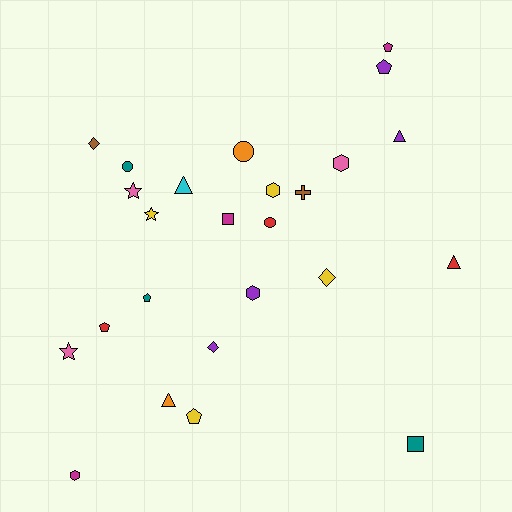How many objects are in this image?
There are 25 objects.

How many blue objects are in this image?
There are no blue objects.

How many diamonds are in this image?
There are 3 diamonds.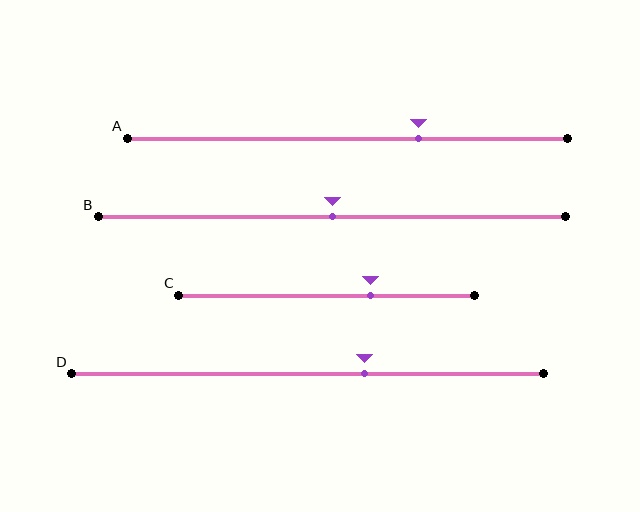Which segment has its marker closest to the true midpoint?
Segment B has its marker closest to the true midpoint.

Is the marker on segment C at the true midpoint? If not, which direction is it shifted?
No, the marker on segment C is shifted to the right by about 15% of the segment length.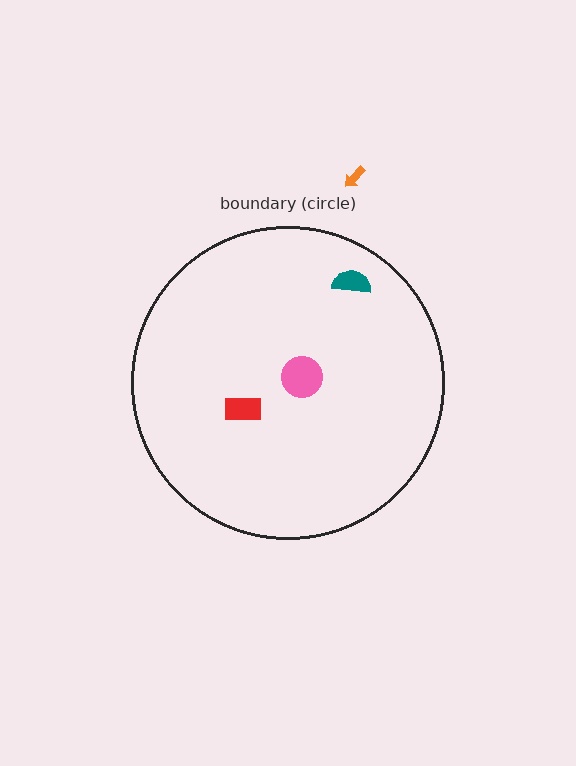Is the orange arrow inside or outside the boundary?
Outside.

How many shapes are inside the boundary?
3 inside, 1 outside.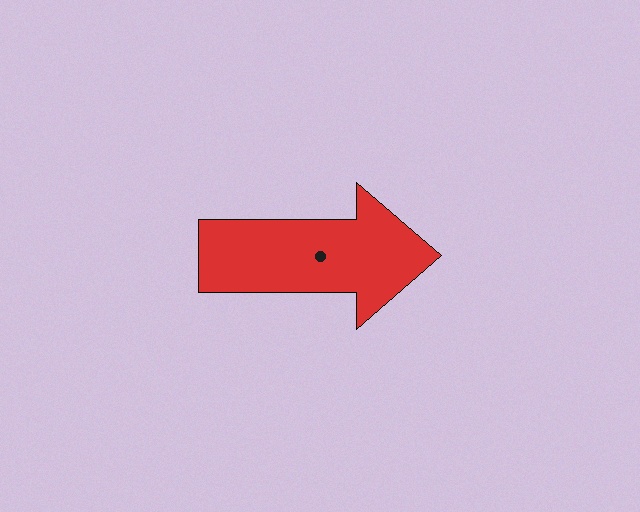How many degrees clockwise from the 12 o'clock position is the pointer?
Approximately 90 degrees.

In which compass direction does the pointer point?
East.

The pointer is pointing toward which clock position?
Roughly 3 o'clock.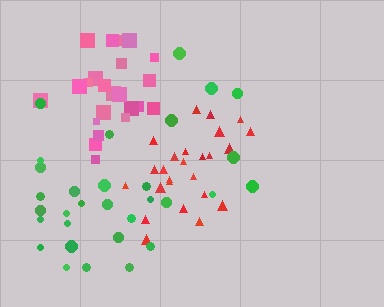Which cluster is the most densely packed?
Red.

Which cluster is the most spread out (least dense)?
Green.